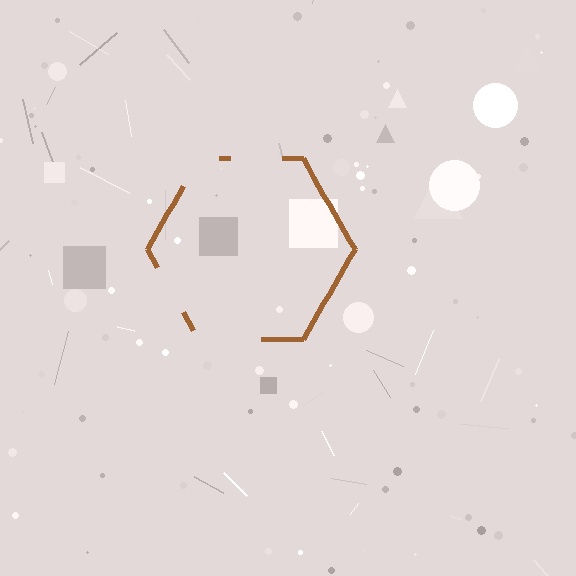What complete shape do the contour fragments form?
The contour fragments form a hexagon.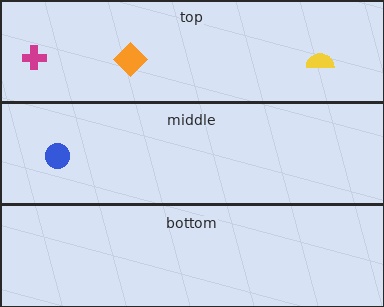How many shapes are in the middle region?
1.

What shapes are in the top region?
The magenta cross, the yellow semicircle, the orange diamond.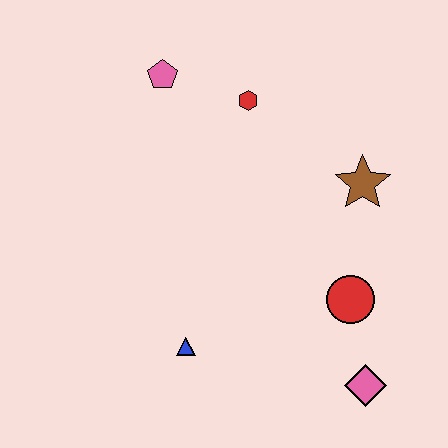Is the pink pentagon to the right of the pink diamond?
No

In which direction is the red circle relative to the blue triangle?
The red circle is to the right of the blue triangle.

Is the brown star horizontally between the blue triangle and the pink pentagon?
No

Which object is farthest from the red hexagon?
The pink diamond is farthest from the red hexagon.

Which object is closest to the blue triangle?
The red circle is closest to the blue triangle.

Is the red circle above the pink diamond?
Yes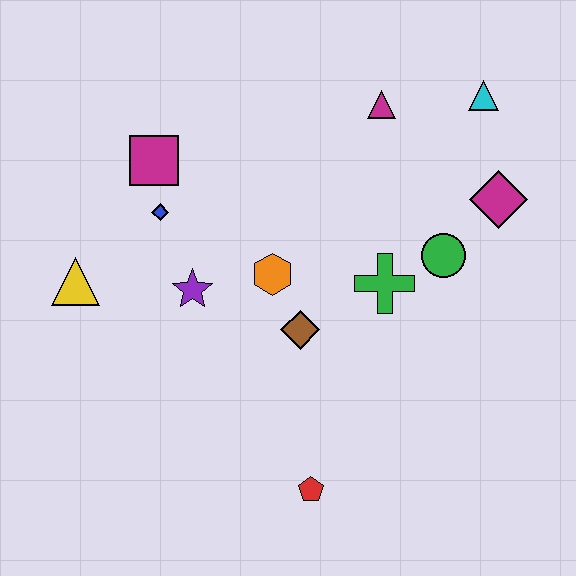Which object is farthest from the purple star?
The cyan triangle is farthest from the purple star.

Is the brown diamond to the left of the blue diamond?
No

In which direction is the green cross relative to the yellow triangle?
The green cross is to the right of the yellow triangle.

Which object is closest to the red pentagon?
The brown diamond is closest to the red pentagon.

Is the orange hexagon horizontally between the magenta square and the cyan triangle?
Yes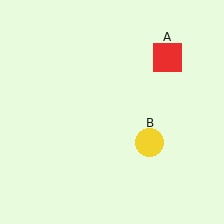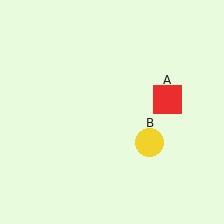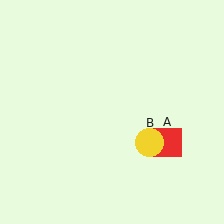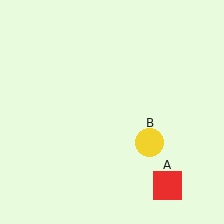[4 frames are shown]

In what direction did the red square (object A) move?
The red square (object A) moved down.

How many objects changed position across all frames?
1 object changed position: red square (object A).